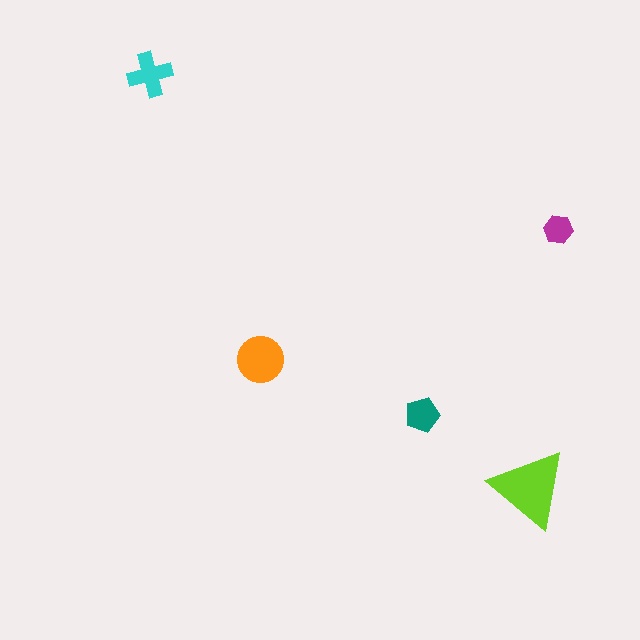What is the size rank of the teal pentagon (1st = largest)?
4th.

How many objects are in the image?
There are 5 objects in the image.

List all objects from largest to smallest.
The lime triangle, the orange circle, the cyan cross, the teal pentagon, the magenta hexagon.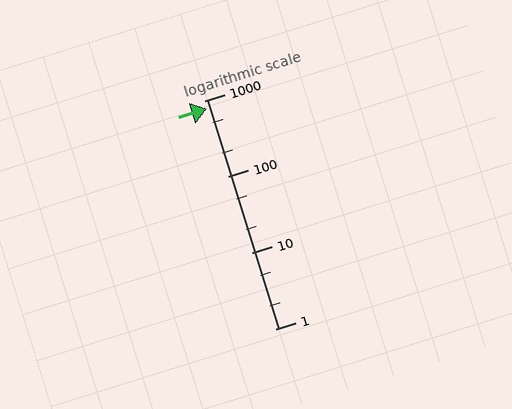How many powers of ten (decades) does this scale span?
The scale spans 3 decades, from 1 to 1000.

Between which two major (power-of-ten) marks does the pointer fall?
The pointer is between 100 and 1000.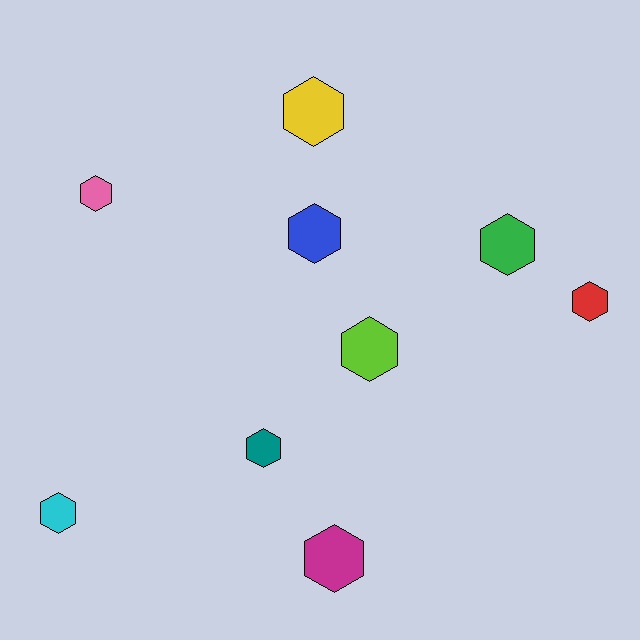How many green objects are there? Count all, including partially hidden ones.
There is 1 green object.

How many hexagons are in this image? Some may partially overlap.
There are 9 hexagons.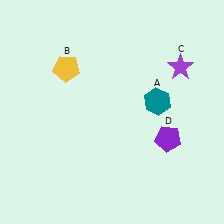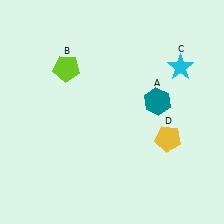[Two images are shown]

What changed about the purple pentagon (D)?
In Image 1, D is purple. In Image 2, it changed to yellow.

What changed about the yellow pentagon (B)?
In Image 1, B is yellow. In Image 2, it changed to lime.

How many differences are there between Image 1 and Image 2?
There are 3 differences between the two images.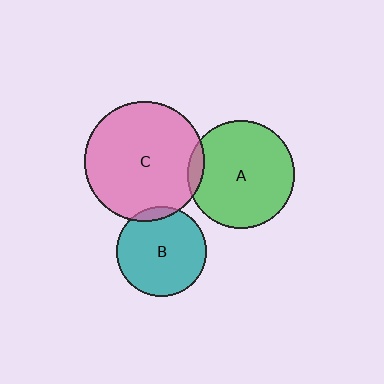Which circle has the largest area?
Circle C (pink).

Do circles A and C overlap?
Yes.